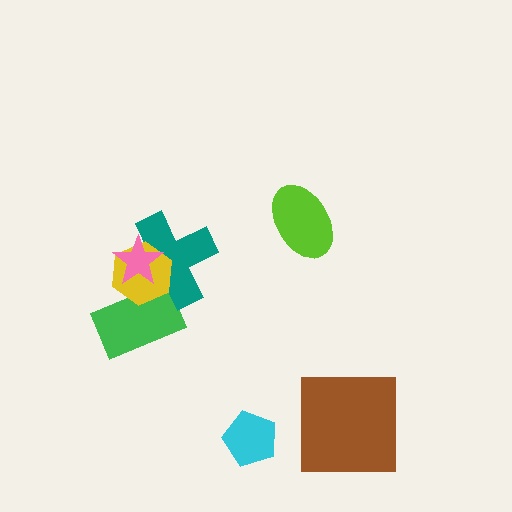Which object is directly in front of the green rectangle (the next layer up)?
The teal cross is directly in front of the green rectangle.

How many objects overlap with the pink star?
3 objects overlap with the pink star.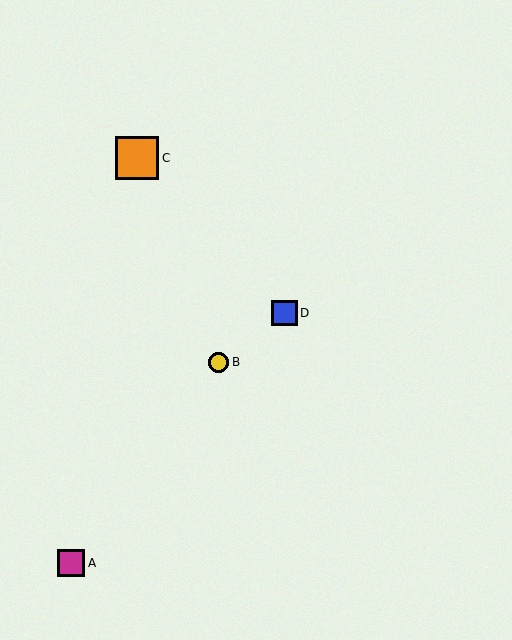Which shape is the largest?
The orange square (labeled C) is the largest.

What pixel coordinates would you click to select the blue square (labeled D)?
Click at (284, 313) to select the blue square D.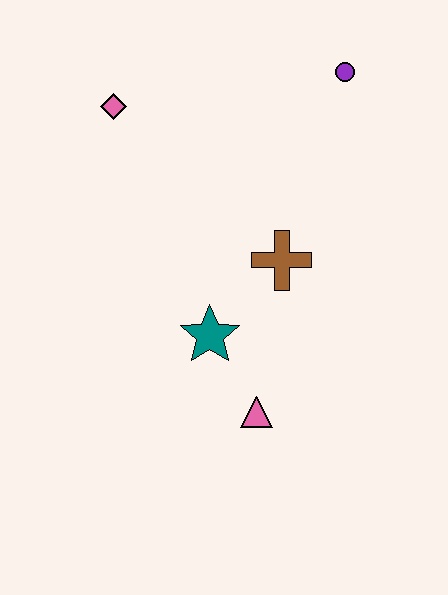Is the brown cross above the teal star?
Yes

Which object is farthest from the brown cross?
The pink diamond is farthest from the brown cross.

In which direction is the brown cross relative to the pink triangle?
The brown cross is above the pink triangle.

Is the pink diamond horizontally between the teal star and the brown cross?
No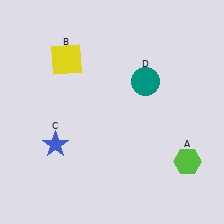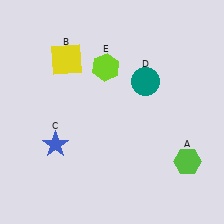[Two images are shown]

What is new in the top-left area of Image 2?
A lime hexagon (E) was added in the top-left area of Image 2.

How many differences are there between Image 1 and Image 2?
There is 1 difference between the two images.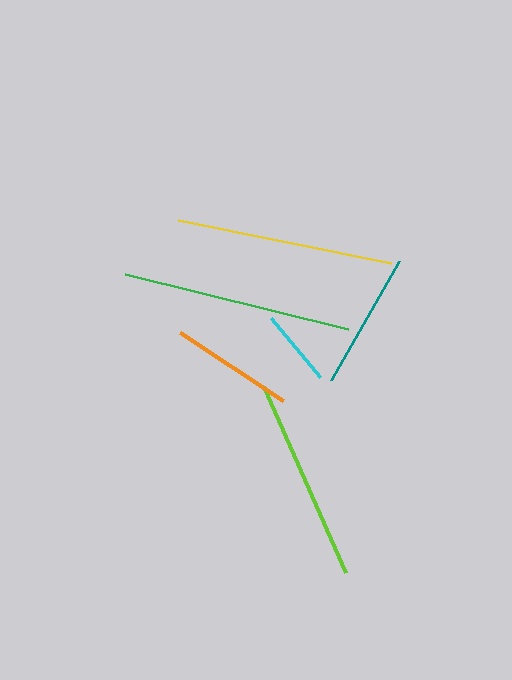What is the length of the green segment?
The green segment is approximately 230 pixels long.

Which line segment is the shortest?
The cyan line is the shortest at approximately 77 pixels.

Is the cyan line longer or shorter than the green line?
The green line is longer than the cyan line.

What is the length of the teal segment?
The teal segment is approximately 137 pixels long.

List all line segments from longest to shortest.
From longest to shortest: green, yellow, lime, teal, orange, cyan.